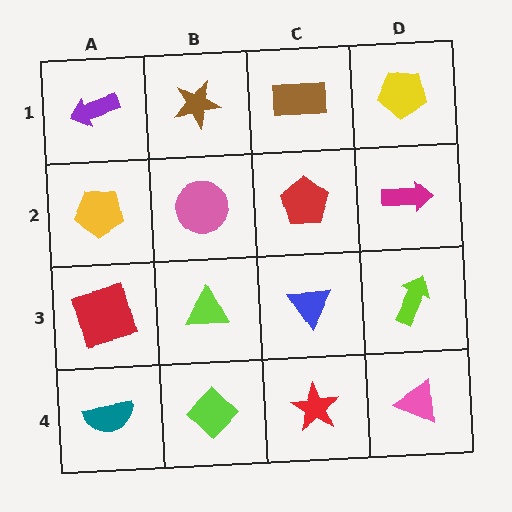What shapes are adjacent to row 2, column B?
A brown star (row 1, column B), a lime triangle (row 3, column B), a yellow pentagon (row 2, column A), a red pentagon (row 2, column C).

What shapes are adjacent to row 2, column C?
A brown rectangle (row 1, column C), a blue triangle (row 3, column C), a pink circle (row 2, column B), a magenta arrow (row 2, column D).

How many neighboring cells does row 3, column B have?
4.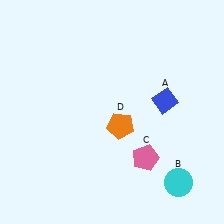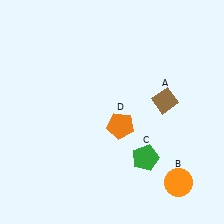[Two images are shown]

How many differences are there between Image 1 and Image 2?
There are 3 differences between the two images.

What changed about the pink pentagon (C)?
In Image 1, C is pink. In Image 2, it changed to green.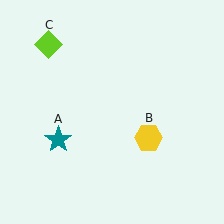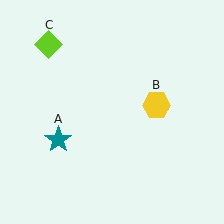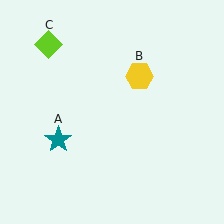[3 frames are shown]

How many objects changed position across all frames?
1 object changed position: yellow hexagon (object B).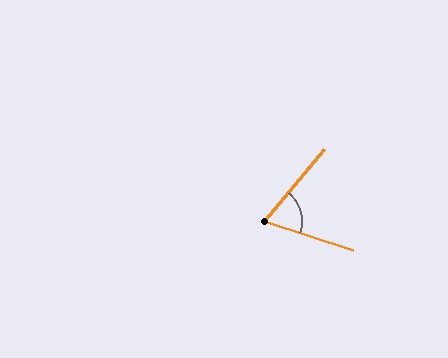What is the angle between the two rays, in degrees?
Approximately 68 degrees.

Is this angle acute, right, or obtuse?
It is acute.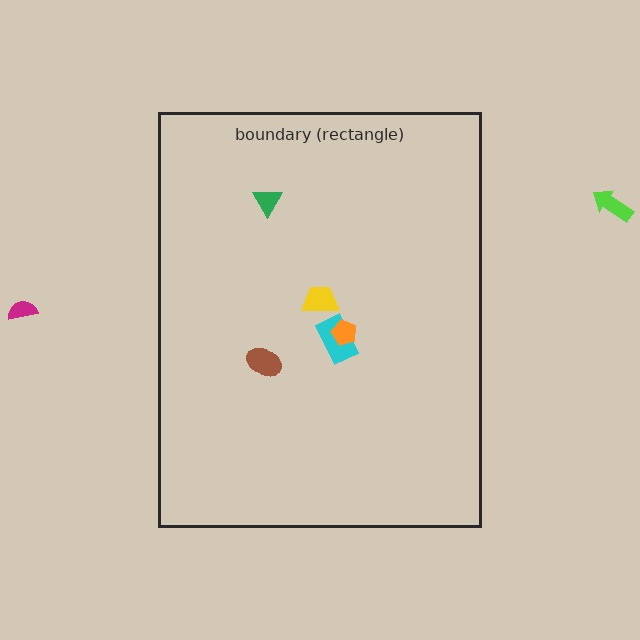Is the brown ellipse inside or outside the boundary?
Inside.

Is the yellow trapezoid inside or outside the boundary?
Inside.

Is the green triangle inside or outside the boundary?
Inside.